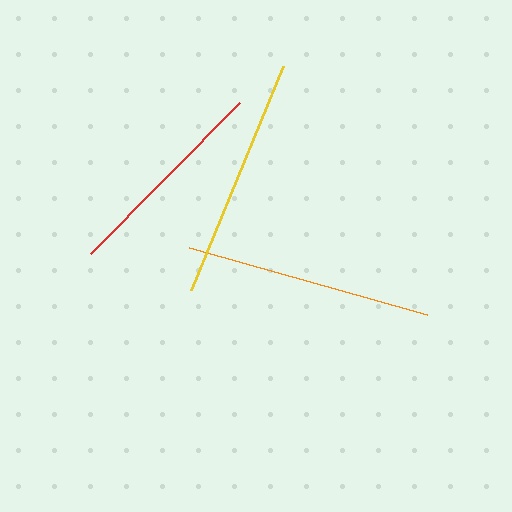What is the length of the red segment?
The red segment is approximately 213 pixels long.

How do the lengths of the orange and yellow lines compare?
The orange and yellow lines are approximately the same length.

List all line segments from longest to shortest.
From longest to shortest: orange, yellow, red.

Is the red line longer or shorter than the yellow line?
The yellow line is longer than the red line.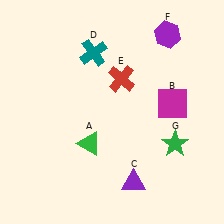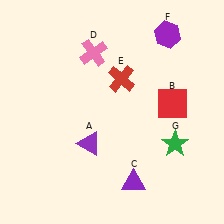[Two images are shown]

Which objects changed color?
A changed from green to purple. B changed from magenta to red. D changed from teal to pink.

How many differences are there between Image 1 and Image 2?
There are 3 differences between the two images.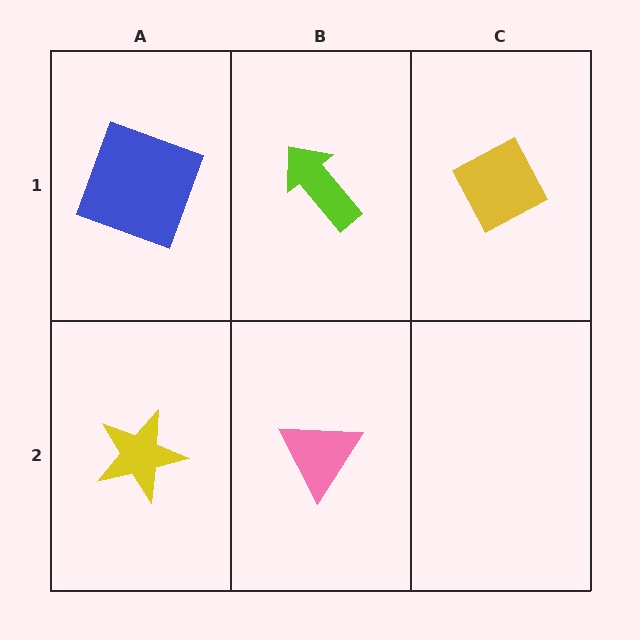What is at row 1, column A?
A blue square.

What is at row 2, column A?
A yellow star.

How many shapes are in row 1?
3 shapes.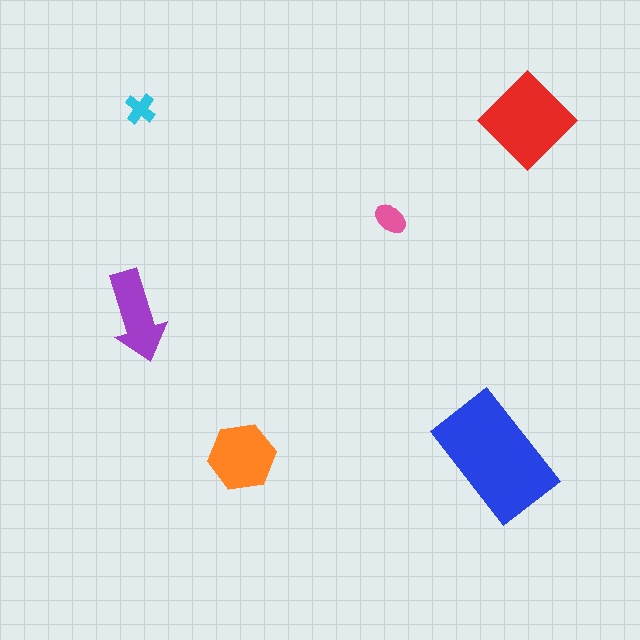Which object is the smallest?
The cyan cross.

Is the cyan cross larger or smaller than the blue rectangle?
Smaller.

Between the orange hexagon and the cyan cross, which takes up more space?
The orange hexagon.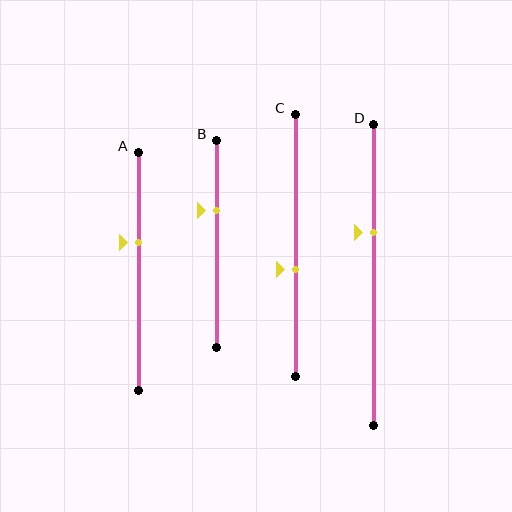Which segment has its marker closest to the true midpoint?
Segment C has its marker closest to the true midpoint.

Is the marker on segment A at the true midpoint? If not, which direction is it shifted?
No, the marker on segment A is shifted upward by about 12% of the segment length.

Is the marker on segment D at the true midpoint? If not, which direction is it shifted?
No, the marker on segment D is shifted upward by about 14% of the segment length.